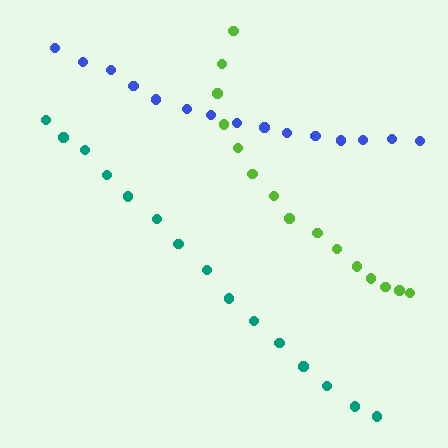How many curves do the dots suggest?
There are 3 distinct paths.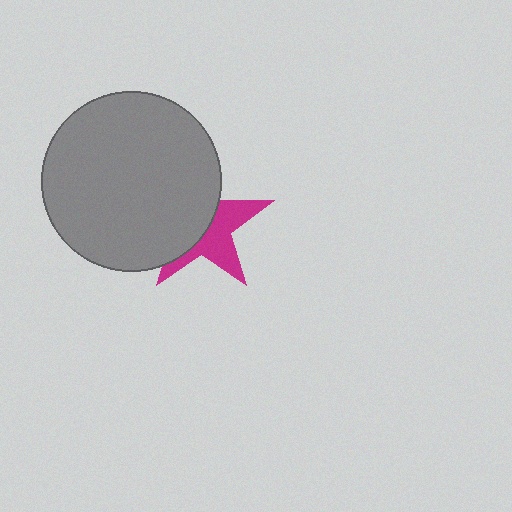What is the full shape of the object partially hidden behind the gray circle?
The partially hidden object is a magenta star.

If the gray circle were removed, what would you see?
You would see the complete magenta star.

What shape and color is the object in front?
The object in front is a gray circle.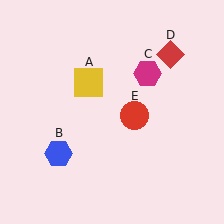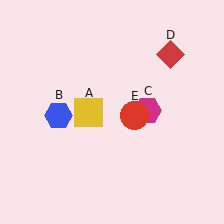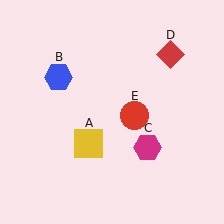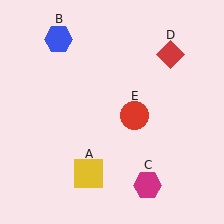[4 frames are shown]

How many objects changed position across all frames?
3 objects changed position: yellow square (object A), blue hexagon (object B), magenta hexagon (object C).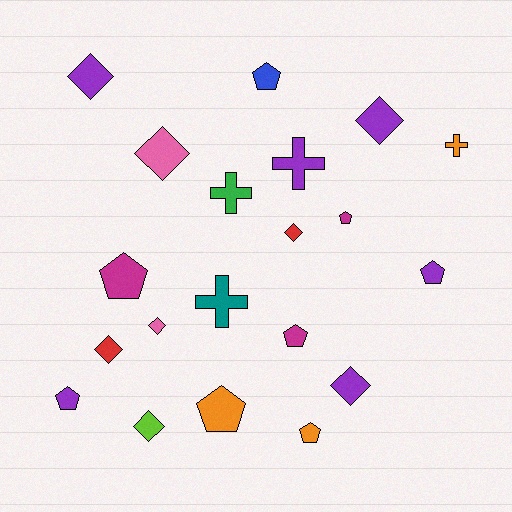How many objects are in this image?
There are 20 objects.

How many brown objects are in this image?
There are no brown objects.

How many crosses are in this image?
There are 4 crosses.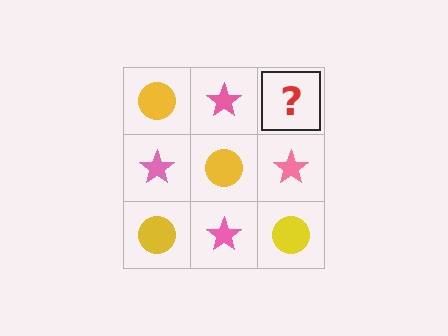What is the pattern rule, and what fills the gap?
The rule is that it alternates yellow circle and pink star in a checkerboard pattern. The gap should be filled with a yellow circle.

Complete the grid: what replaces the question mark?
The question mark should be replaced with a yellow circle.